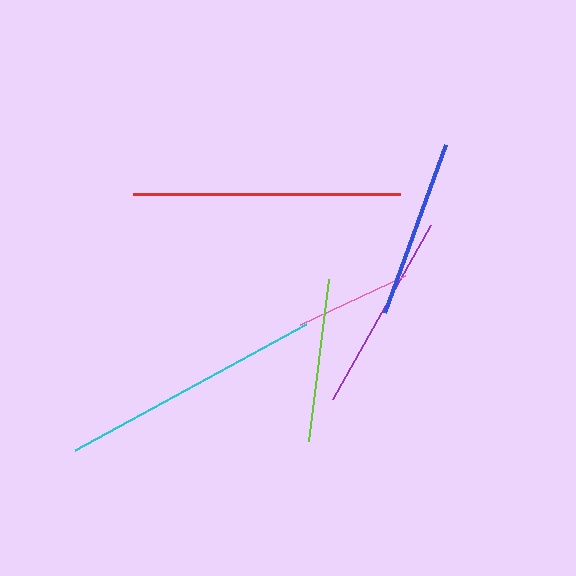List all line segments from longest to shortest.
From longest to shortest: red, cyan, purple, blue, lime, pink.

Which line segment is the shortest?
The pink line is the shortest at approximately 116 pixels.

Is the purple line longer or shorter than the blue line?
The purple line is longer than the blue line.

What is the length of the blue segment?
The blue segment is approximately 179 pixels long.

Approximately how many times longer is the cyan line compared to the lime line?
The cyan line is approximately 1.6 times the length of the lime line.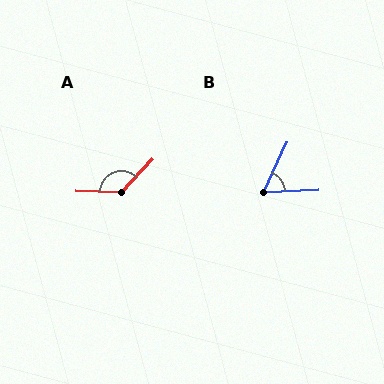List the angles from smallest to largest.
B (62°), A (131°).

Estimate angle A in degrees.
Approximately 131 degrees.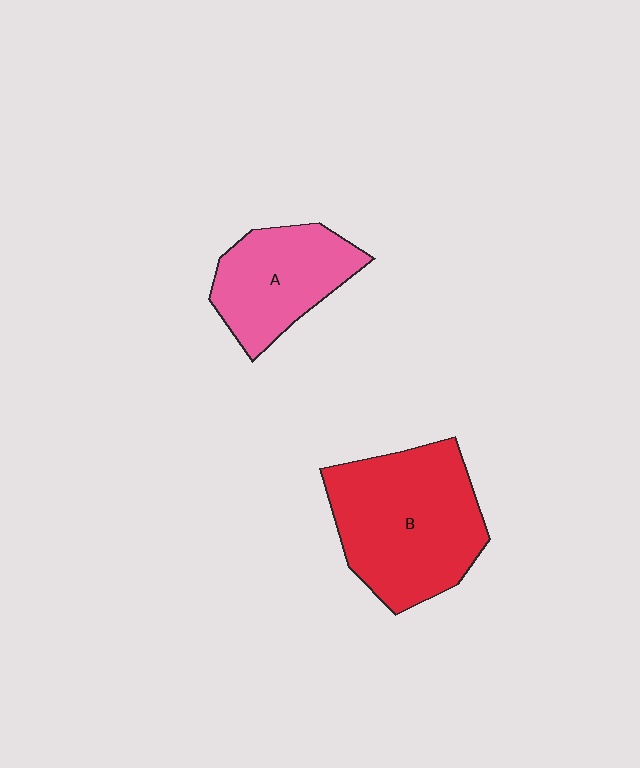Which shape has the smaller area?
Shape A (pink).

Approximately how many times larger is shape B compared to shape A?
Approximately 1.5 times.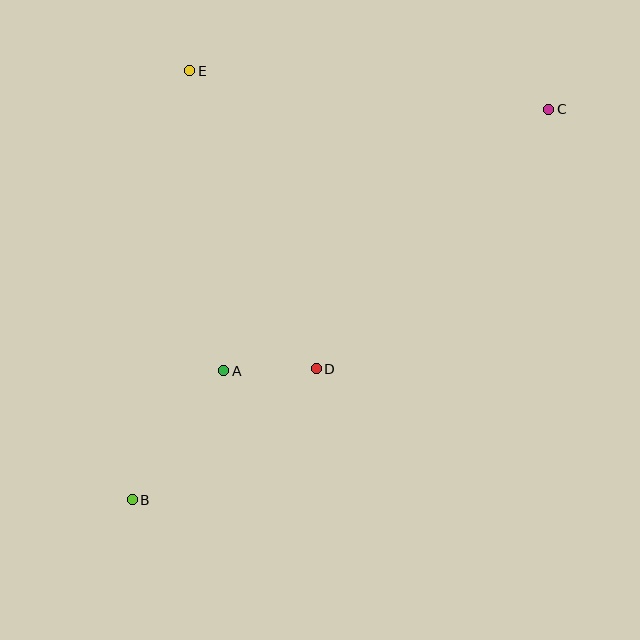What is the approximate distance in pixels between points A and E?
The distance between A and E is approximately 302 pixels.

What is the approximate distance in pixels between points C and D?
The distance between C and D is approximately 348 pixels.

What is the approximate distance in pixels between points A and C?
The distance between A and C is approximately 417 pixels.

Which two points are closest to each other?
Points A and D are closest to each other.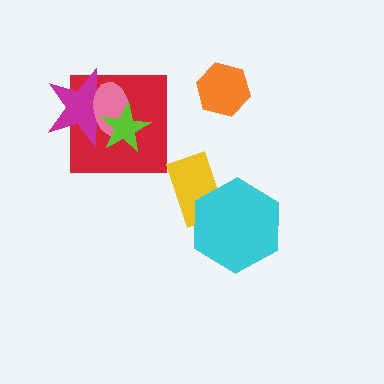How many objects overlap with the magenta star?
3 objects overlap with the magenta star.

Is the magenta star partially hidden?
Yes, it is partially covered by another shape.